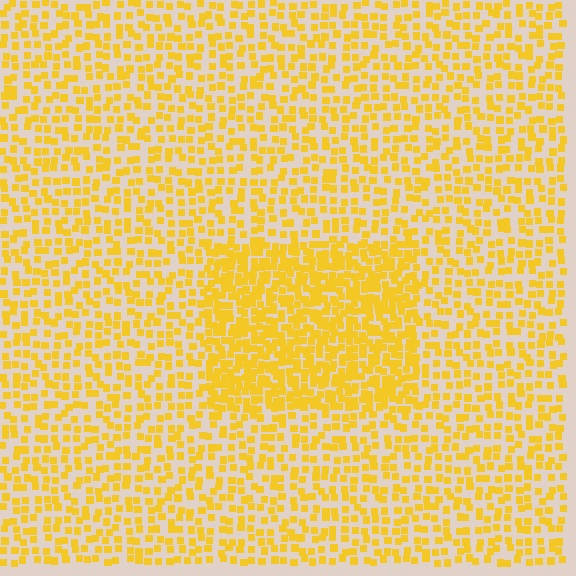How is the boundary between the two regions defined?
The boundary is defined by a change in element density (approximately 2.0x ratio). All elements are the same color, size, and shape.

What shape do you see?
I see a rectangle.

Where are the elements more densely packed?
The elements are more densely packed inside the rectangle boundary.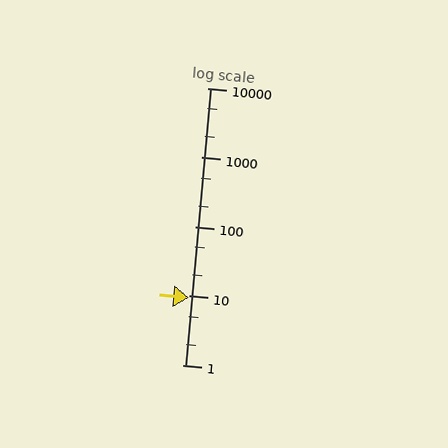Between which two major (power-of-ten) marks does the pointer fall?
The pointer is between 1 and 10.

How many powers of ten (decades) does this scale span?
The scale spans 4 decades, from 1 to 10000.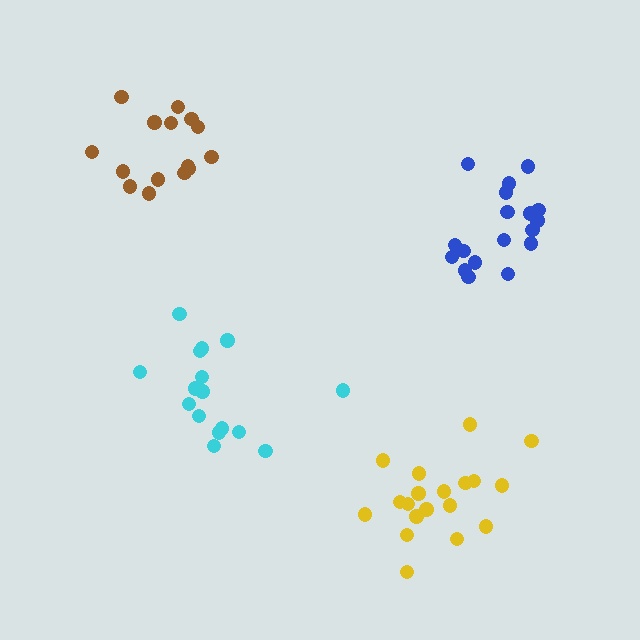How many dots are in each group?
Group 1: 18 dots, Group 2: 16 dots, Group 3: 19 dots, Group 4: 15 dots (68 total).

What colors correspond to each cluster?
The clusters are colored: blue, cyan, yellow, brown.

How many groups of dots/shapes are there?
There are 4 groups.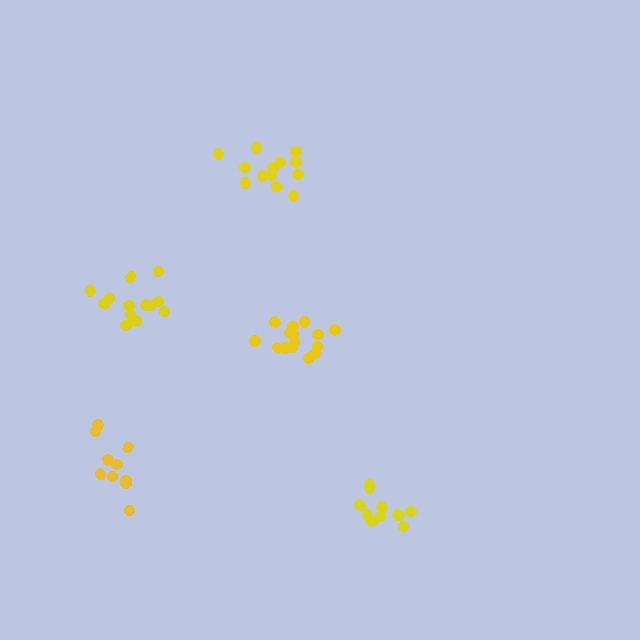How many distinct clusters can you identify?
There are 5 distinct clusters.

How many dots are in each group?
Group 1: 13 dots, Group 2: 12 dots, Group 3: 13 dots, Group 4: 15 dots, Group 5: 10 dots (63 total).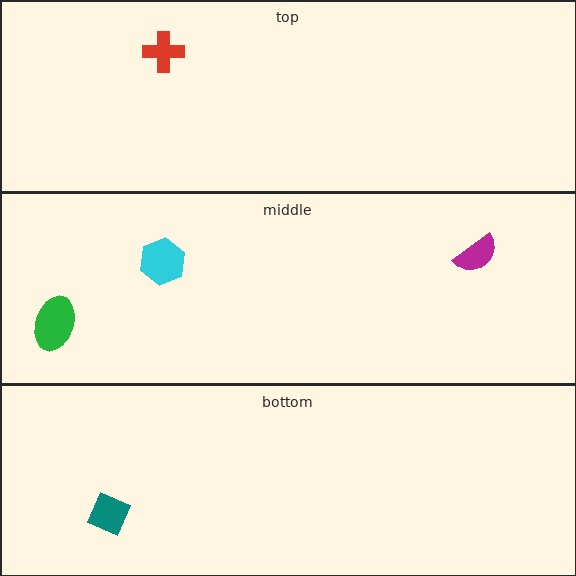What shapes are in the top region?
The red cross.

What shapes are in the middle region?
The green ellipse, the magenta semicircle, the cyan hexagon.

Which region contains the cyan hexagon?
The middle region.